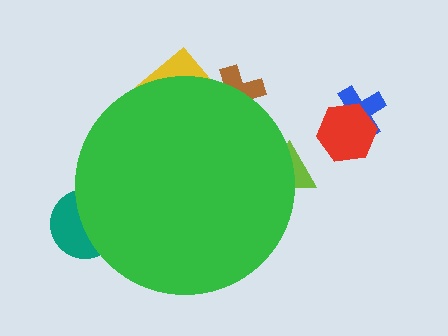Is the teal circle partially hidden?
Yes, the teal circle is partially hidden behind the green circle.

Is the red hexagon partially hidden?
No, the red hexagon is fully visible.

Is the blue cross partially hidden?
No, the blue cross is fully visible.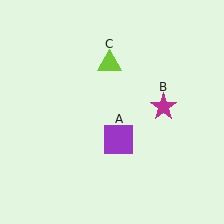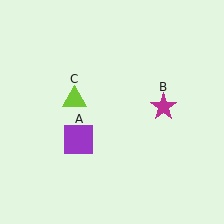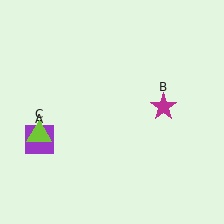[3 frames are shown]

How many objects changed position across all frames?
2 objects changed position: purple square (object A), lime triangle (object C).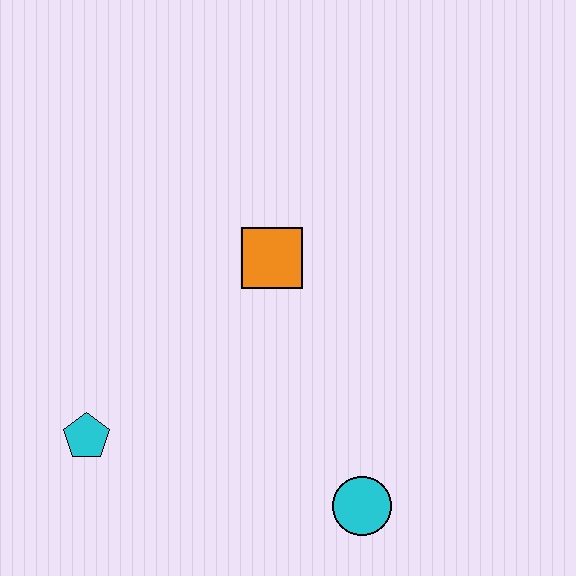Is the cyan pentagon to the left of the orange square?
Yes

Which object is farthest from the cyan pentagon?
The cyan circle is farthest from the cyan pentagon.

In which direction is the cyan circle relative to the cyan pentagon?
The cyan circle is to the right of the cyan pentagon.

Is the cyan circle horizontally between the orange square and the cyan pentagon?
No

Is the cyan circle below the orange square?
Yes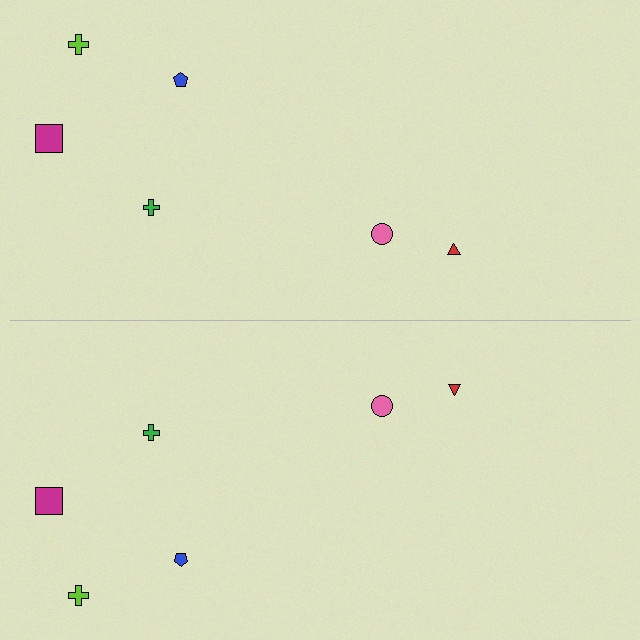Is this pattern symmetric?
Yes, this pattern has bilateral (reflection) symmetry.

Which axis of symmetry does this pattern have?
The pattern has a horizontal axis of symmetry running through the center of the image.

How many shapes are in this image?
There are 12 shapes in this image.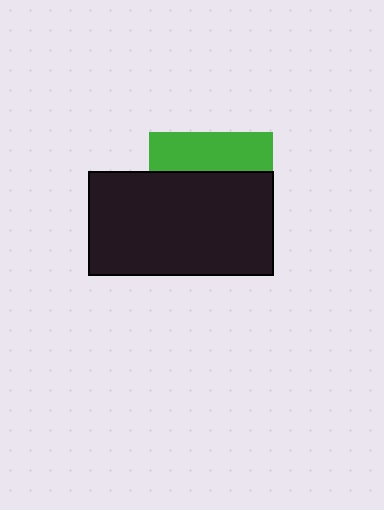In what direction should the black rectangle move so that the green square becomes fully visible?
The black rectangle should move down. That is the shortest direction to clear the overlap and leave the green square fully visible.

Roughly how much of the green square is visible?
A small part of it is visible (roughly 32%).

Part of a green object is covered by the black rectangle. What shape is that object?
It is a square.